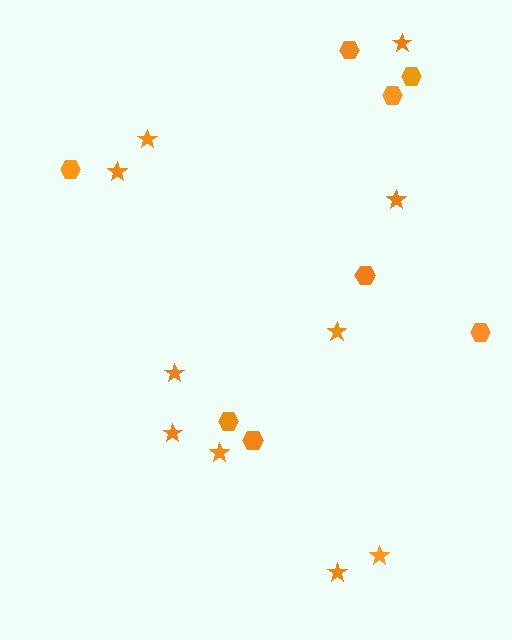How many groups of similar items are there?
There are 2 groups: one group of stars (10) and one group of hexagons (8).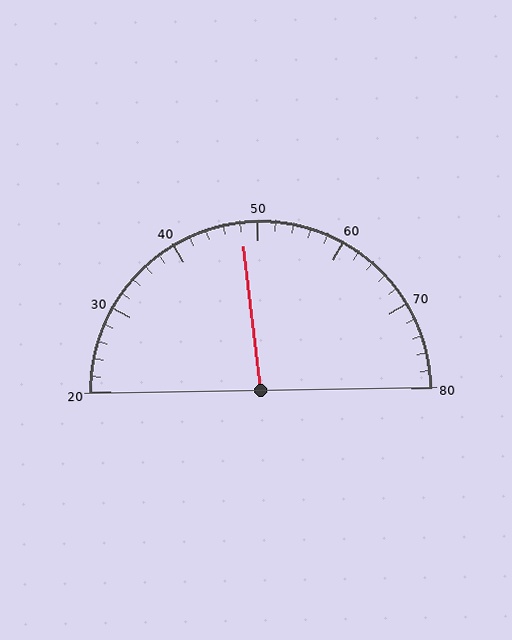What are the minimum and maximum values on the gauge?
The gauge ranges from 20 to 80.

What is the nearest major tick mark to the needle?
The nearest major tick mark is 50.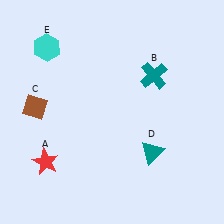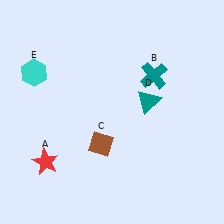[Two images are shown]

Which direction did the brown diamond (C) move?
The brown diamond (C) moved right.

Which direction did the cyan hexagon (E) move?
The cyan hexagon (E) moved down.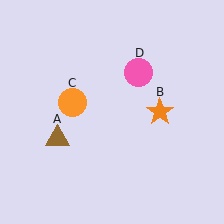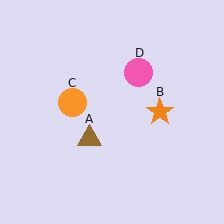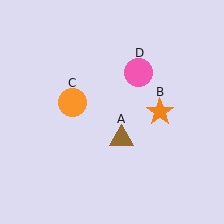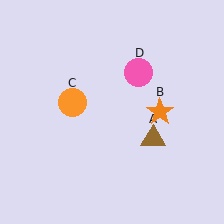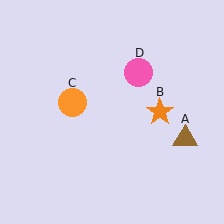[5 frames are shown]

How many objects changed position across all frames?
1 object changed position: brown triangle (object A).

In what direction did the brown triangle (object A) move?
The brown triangle (object A) moved right.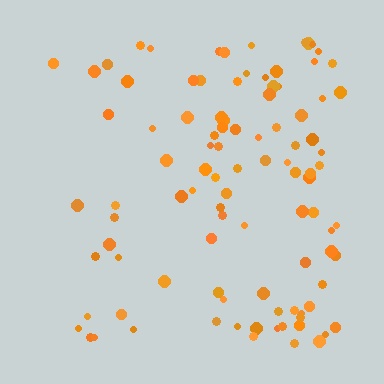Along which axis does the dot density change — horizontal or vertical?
Horizontal.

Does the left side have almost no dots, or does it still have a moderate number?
Still a moderate number, just noticeably fewer than the right.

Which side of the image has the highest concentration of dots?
The right.